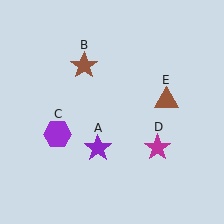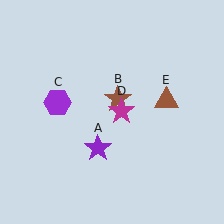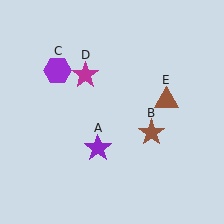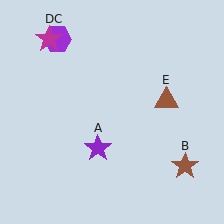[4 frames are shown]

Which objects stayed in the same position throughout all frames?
Purple star (object A) and brown triangle (object E) remained stationary.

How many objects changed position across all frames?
3 objects changed position: brown star (object B), purple hexagon (object C), magenta star (object D).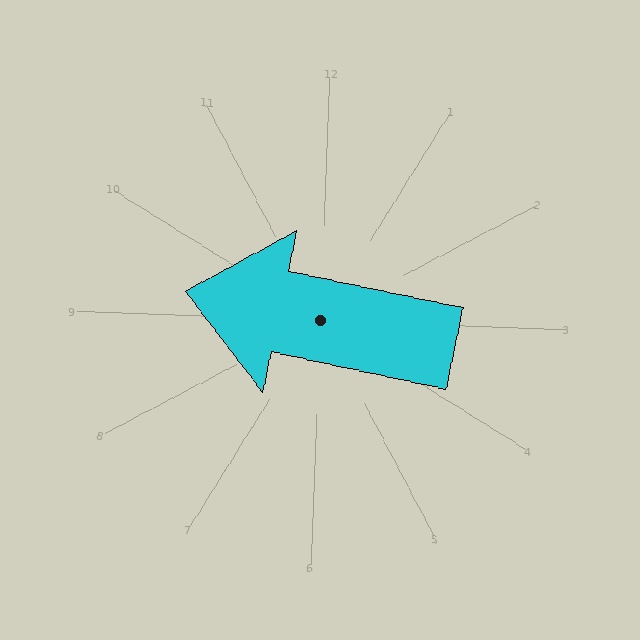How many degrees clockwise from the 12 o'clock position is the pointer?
Approximately 280 degrees.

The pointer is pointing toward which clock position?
Roughly 9 o'clock.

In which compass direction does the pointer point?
West.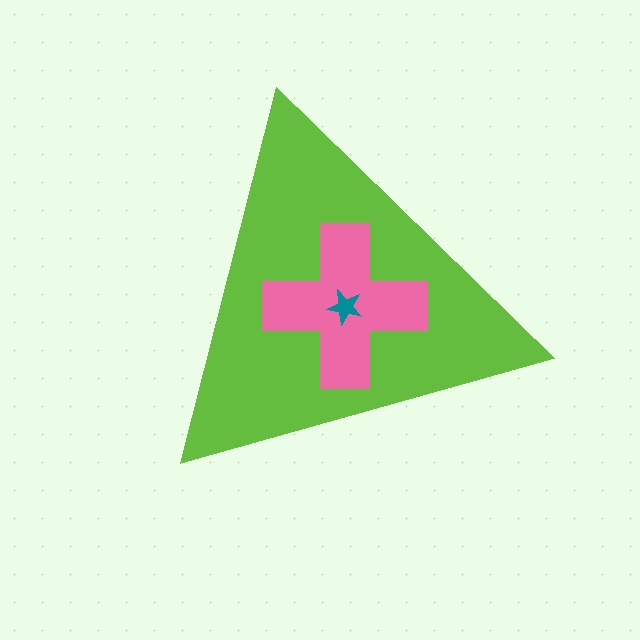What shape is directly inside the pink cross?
The teal star.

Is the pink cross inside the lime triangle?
Yes.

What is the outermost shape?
The lime triangle.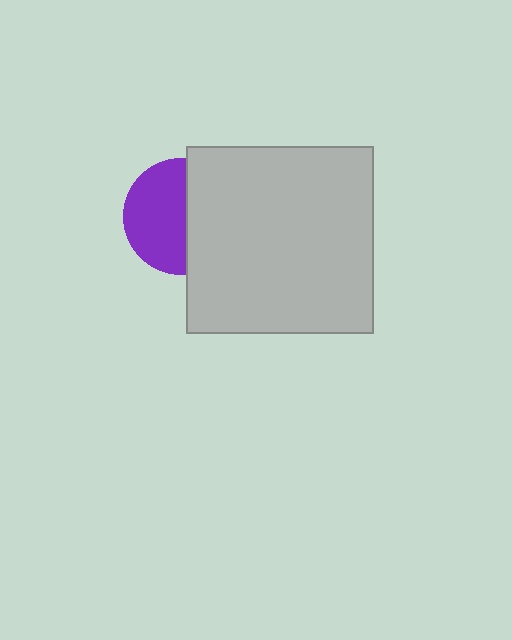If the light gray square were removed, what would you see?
You would see the complete purple circle.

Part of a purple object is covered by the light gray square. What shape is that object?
It is a circle.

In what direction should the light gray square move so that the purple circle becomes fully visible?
The light gray square should move right. That is the shortest direction to clear the overlap and leave the purple circle fully visible.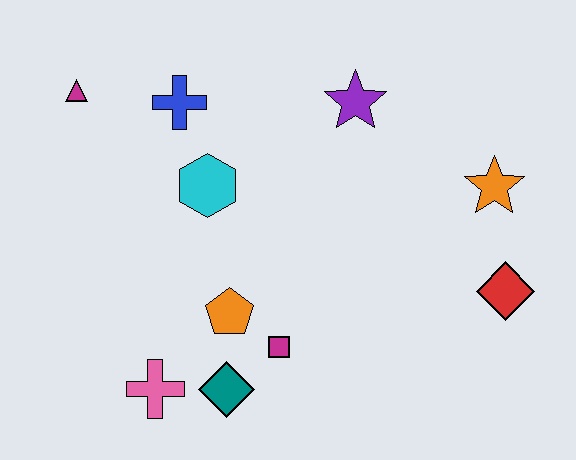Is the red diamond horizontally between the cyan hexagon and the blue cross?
No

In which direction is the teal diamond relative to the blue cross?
The teal diamond is below the blue cross.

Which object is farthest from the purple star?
The pink cross is farthest from the purple star.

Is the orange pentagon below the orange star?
Yes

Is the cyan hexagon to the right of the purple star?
No